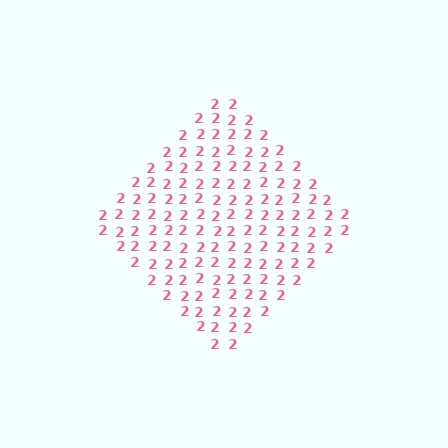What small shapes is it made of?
It is made of small digit 2's.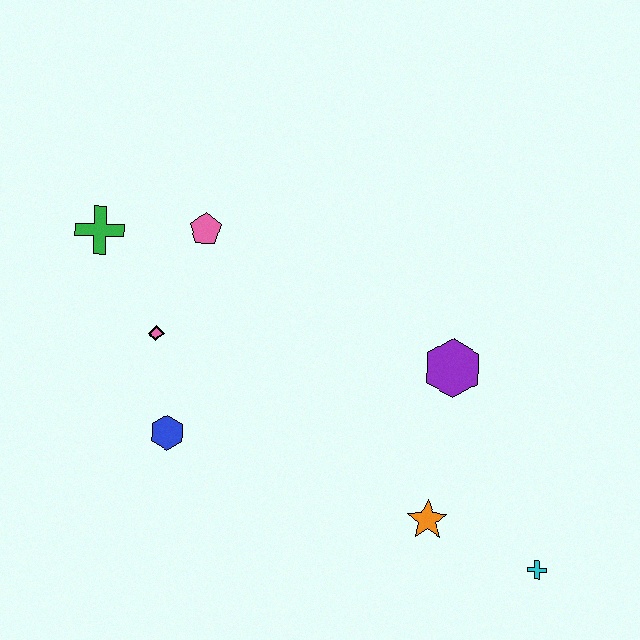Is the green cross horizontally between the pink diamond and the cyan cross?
No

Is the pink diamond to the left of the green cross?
No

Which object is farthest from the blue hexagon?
The cyan cross is farthest from the blue hexagon.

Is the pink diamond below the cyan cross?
No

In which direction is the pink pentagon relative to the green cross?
The pink pentagon is to the right of the green cross.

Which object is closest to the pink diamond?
The blue hexagon is closest to the pink diamond.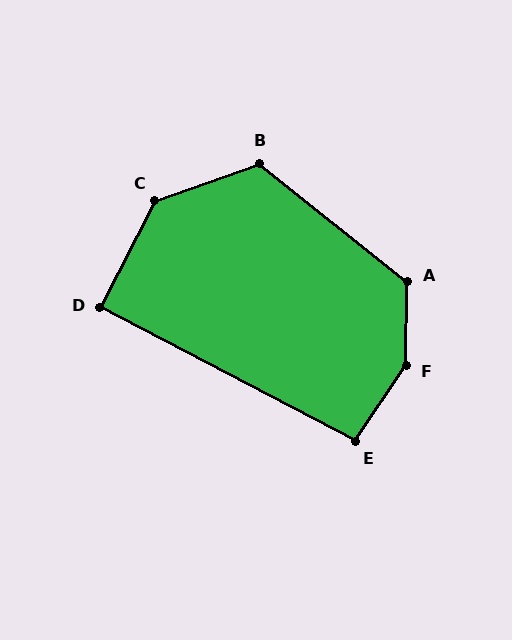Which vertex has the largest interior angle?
F, at approximately 147 degrees.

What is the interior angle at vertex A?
Approximately 127 degrees (obtuse).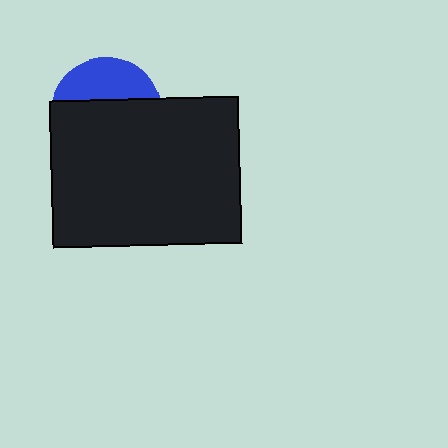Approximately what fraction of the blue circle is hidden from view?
Roughly 66% of the blue circle is hidden behind the black rectangle.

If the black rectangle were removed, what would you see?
You would see the complete blue circle.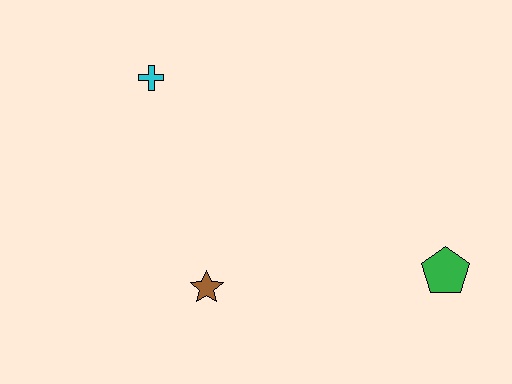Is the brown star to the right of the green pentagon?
No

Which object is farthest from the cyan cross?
The green pentagon is farthest from the cyan cross.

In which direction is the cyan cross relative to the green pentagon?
The cyan cross is to the left of the green pentagon.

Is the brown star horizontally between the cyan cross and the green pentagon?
Yes